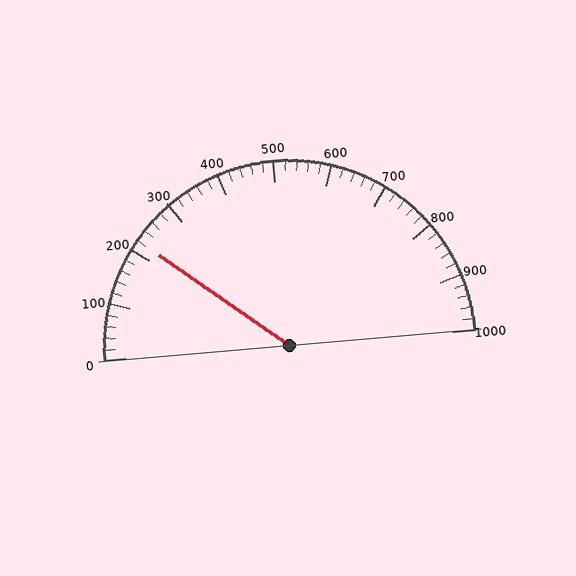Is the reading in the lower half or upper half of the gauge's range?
The reading is in the lower half of the range (0 to 1000).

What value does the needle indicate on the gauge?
The needle indicates approximately 220.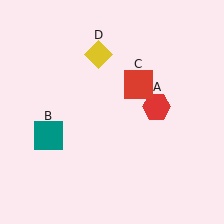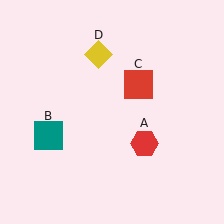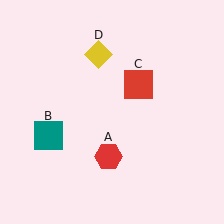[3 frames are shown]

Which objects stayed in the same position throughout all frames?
Teal square (object B) and red square (object C) and yellow diamond (object D) remained stationary.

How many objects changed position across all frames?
1 object changed position: red hexagon (object A).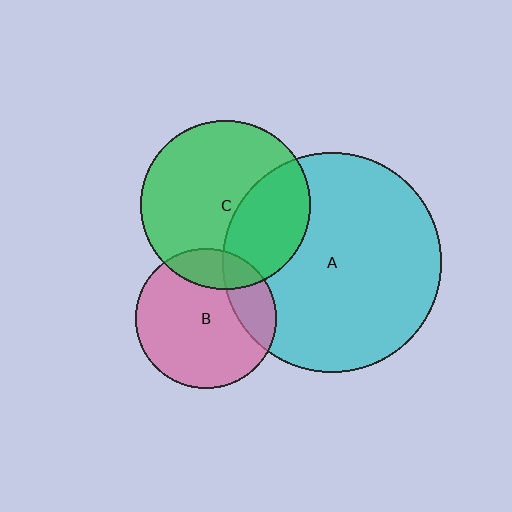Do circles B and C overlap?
Yes.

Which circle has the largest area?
Circle A (cyan).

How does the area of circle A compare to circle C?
Approximately 1.7 times.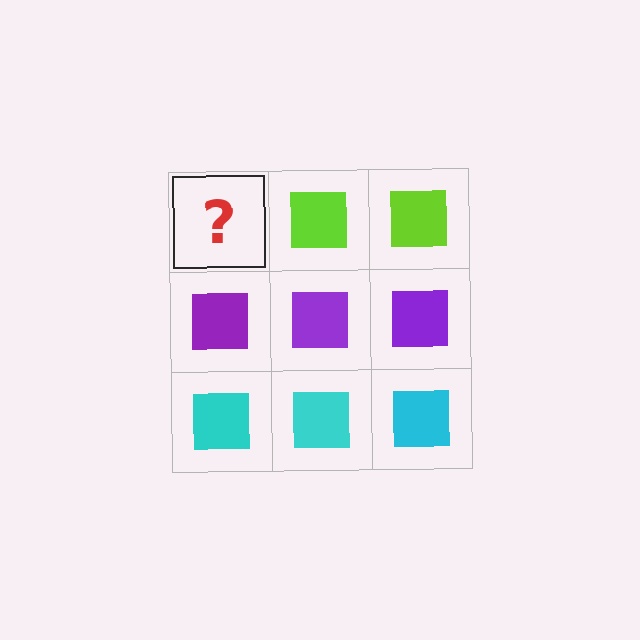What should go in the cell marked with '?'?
The missing cell should contain a lime square.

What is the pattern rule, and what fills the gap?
The rule is that each row has a consistent color. The gap should be filled with a lime square.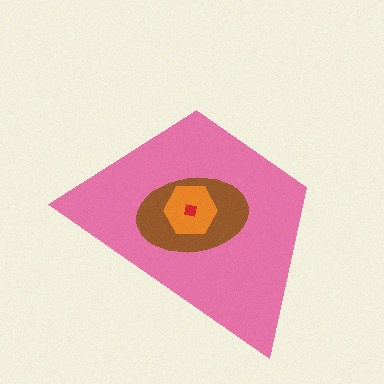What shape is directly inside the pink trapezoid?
The brown ellipse.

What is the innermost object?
The red square.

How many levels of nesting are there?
4.